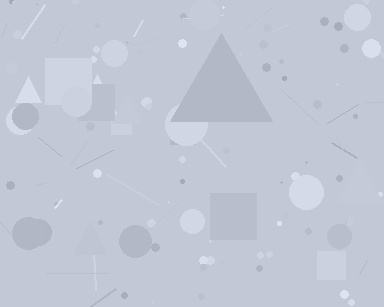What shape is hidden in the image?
A triangle is hidden in the image.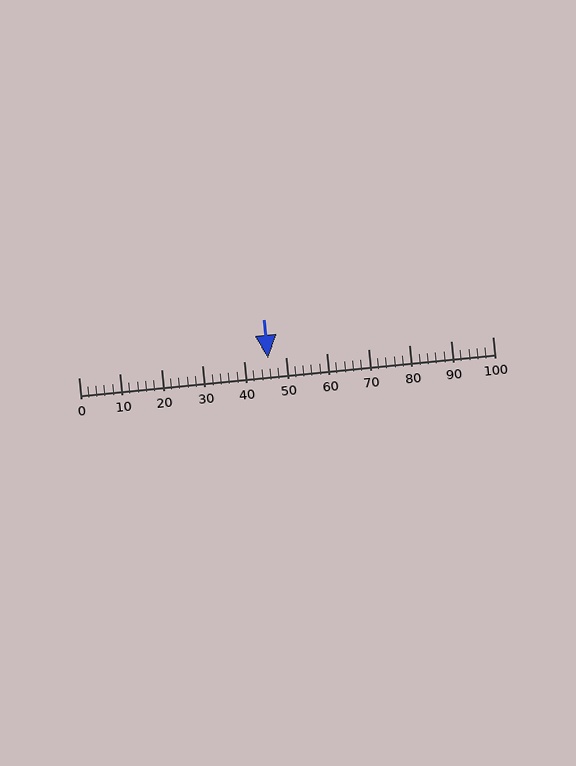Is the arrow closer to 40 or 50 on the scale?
The arrow is closer to 50.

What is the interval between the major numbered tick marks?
The major tick marks are spaced 10 units apart.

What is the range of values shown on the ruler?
The ruler shows values from 0 to 100.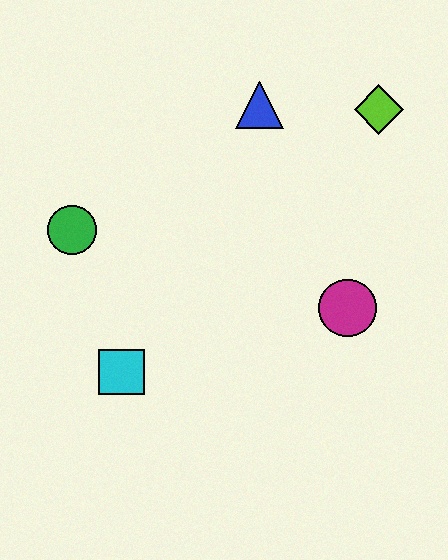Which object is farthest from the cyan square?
The lime diamond is farthest from the cyan square.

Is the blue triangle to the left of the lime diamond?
Yes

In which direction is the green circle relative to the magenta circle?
The green circle is to the left of the magenta circle.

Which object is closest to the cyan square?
The green circle is closest to the cyan square.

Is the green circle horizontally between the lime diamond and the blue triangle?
No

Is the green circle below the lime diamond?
Yes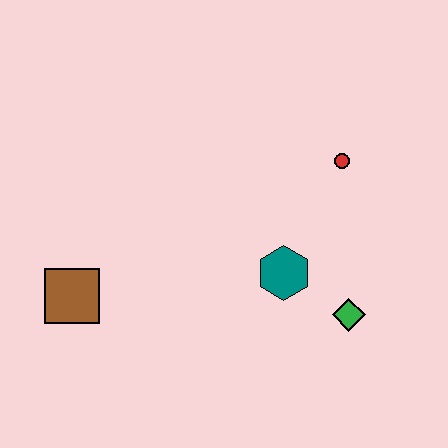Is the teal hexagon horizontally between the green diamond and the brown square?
Yes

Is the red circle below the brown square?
No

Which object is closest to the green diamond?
The teal hexagon is closest to the green diamond.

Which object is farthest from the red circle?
The brown square is farthest from the red circle.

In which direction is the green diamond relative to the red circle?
The green diamond is below the red circle.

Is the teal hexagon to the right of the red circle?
No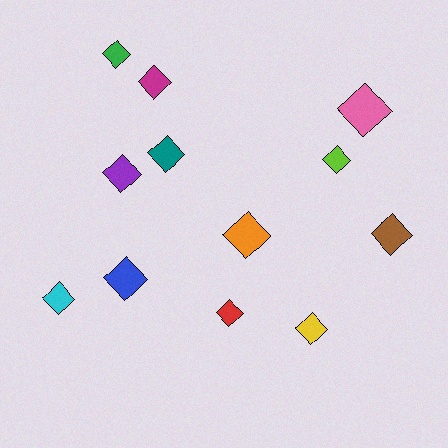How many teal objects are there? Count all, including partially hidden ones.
There is 1 teal object.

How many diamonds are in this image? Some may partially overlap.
There are 12 diamonds.